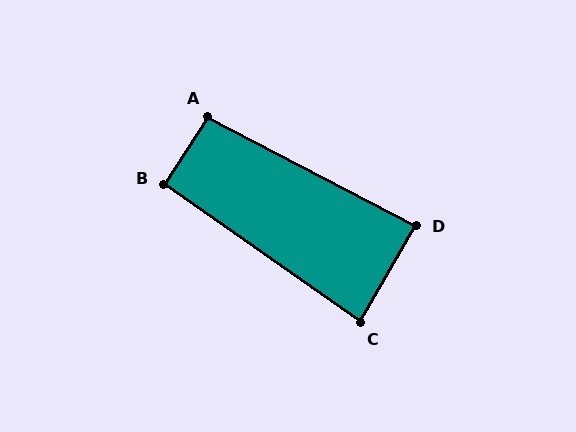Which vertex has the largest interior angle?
A, at approximately 95 degrees.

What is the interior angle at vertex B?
Approximately 92 degrees (approximately right).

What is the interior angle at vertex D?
Approximately 88 degrees (approximately right).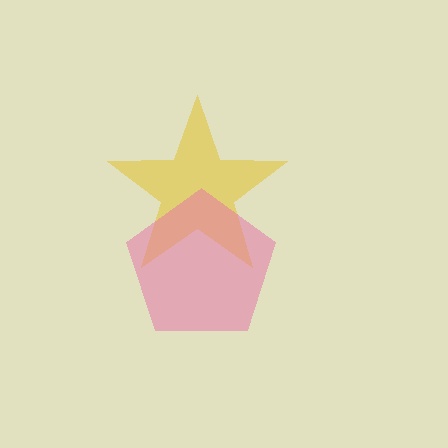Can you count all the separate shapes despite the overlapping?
Yes, there are 2 separate shapes.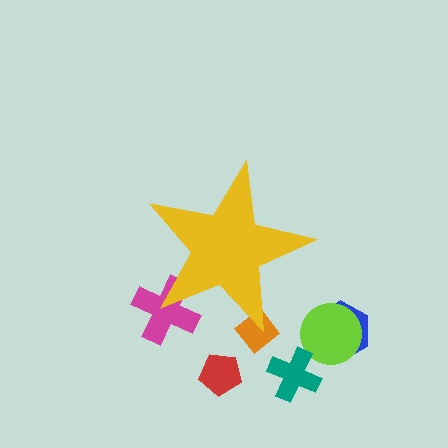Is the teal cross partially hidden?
No, the teal cross is fully visible.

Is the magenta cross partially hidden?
Yes, the magenta cross is partially hidden behind the yellow star.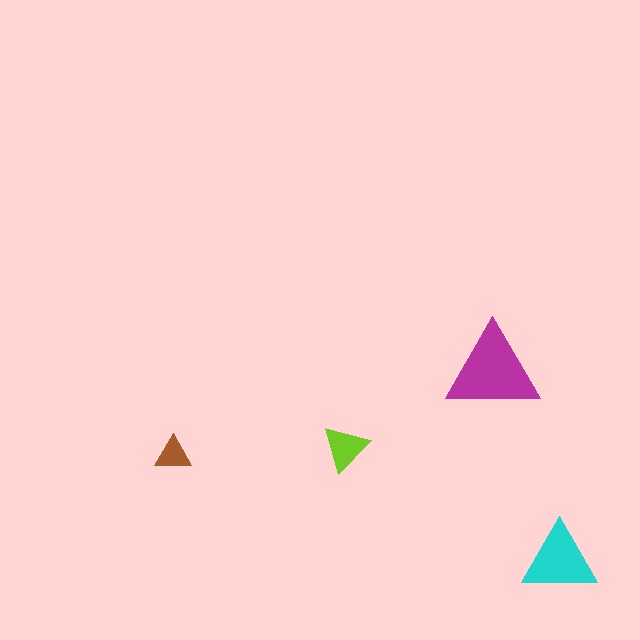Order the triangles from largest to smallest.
the magenta one, the cyan one, the lime one, the brown one.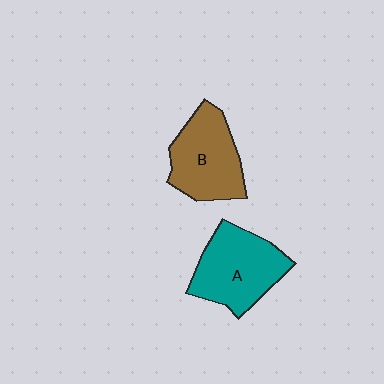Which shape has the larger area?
Shape A (teal).